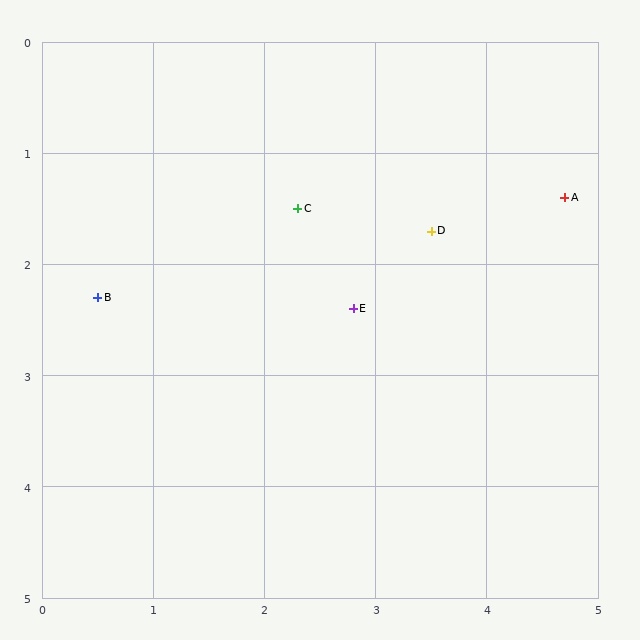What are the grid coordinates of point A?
Point A is at approximately (4.7, 1.4).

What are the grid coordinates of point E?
Point E is at approximately (2.8, 2.4).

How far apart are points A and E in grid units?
Points A and E are about 2.1 grid units apart.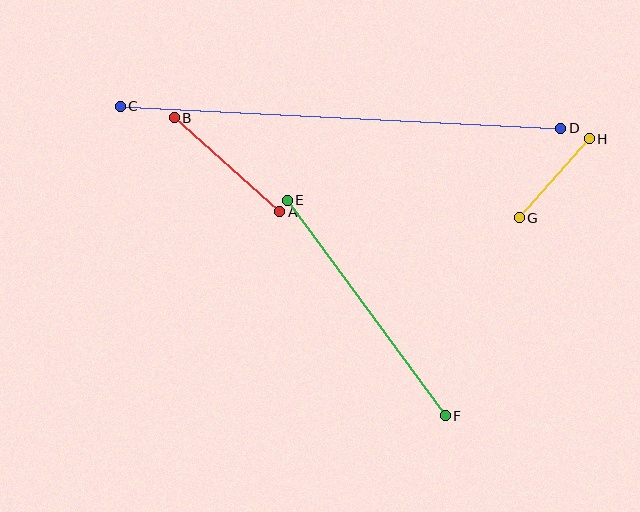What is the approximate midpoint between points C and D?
The midpoint is at approximately (340, 117) pixels.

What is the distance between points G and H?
The distance is approximately 106 pixels.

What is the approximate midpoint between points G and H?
The midpoint is at approximately (554, 178) pixels.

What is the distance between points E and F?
The distance is approximately 267 pixels.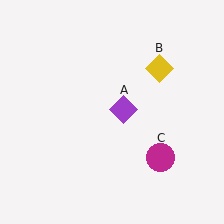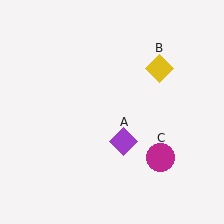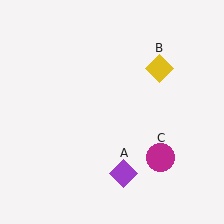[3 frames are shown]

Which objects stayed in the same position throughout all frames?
Yellow diamond (object B) and magenta circle (object C) remained stationary.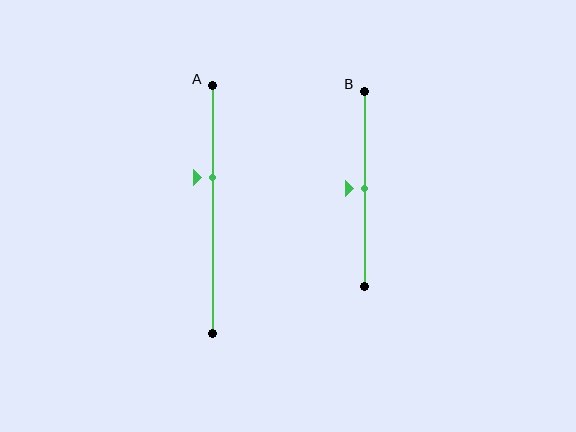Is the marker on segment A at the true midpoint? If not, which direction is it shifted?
No, the marker on segment A is shifted upward by about 13% of the segment length.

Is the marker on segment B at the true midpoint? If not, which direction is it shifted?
Yes, the marker on segment B is at the true midpoint.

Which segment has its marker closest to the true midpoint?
Segment B has its marker closest to the true midpoint.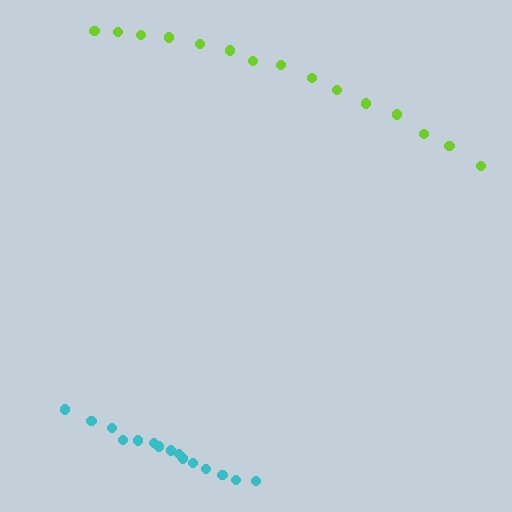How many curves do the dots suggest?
There are 2 distinct paths.